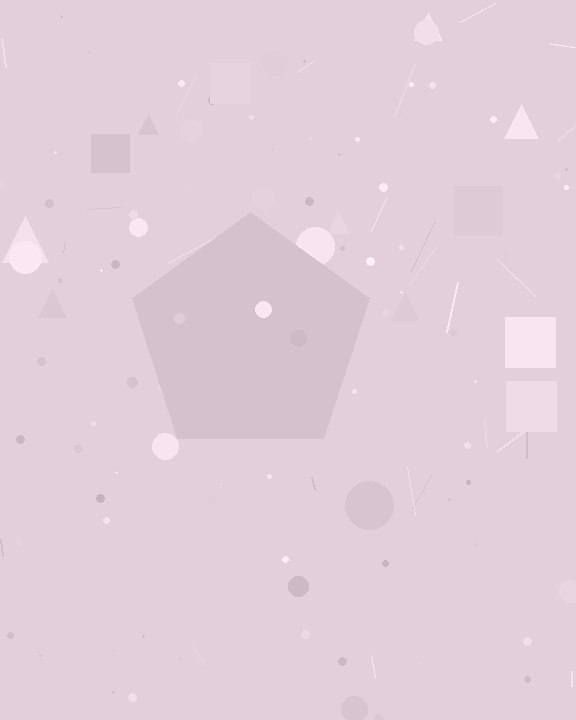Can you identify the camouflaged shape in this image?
The camouflaged shape is a pentagon.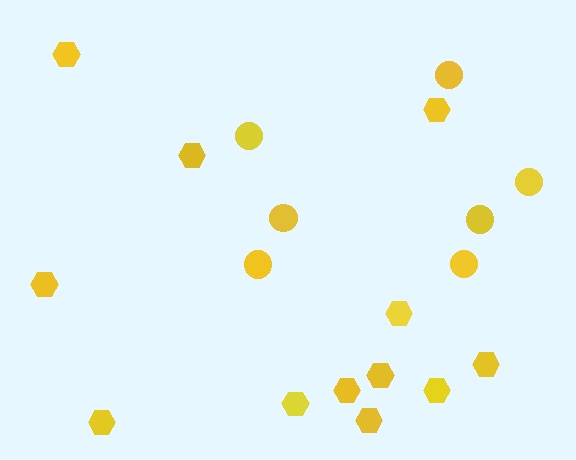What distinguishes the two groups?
There are 2 groups: one group of hexagons (12) and one group of circles (7).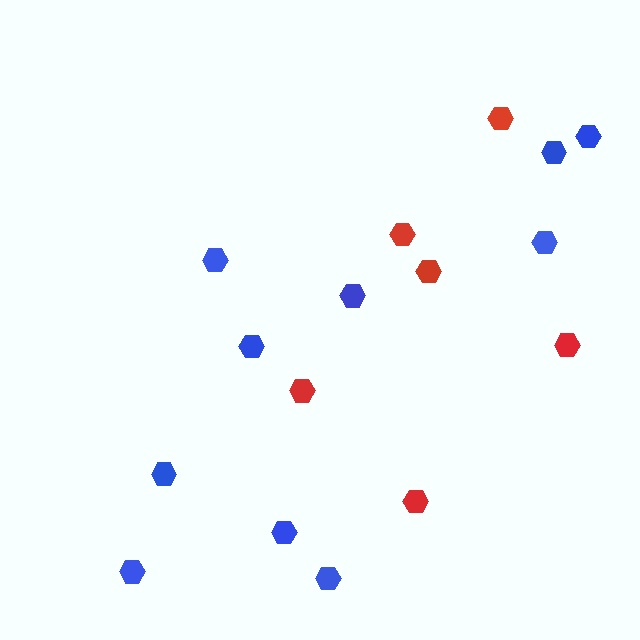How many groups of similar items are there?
There are 2 groups: one group of red hexagons (6) and one group of blue hexagons (10).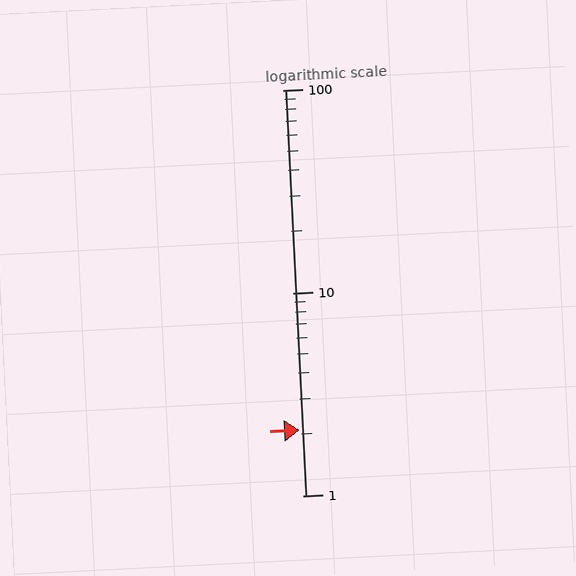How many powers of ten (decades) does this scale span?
The scale spans 2 decades, from 1 to 100.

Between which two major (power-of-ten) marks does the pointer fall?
The pointer is between 1 and 10.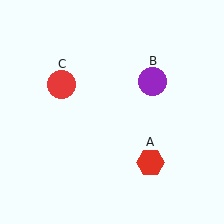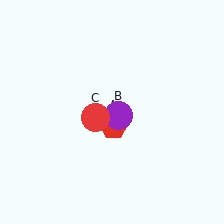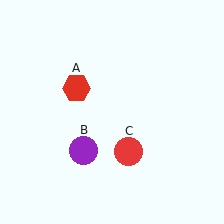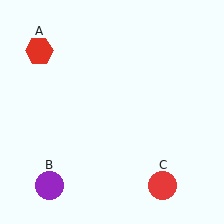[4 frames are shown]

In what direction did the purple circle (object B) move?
The purple circle (object B) moved down and to the left.